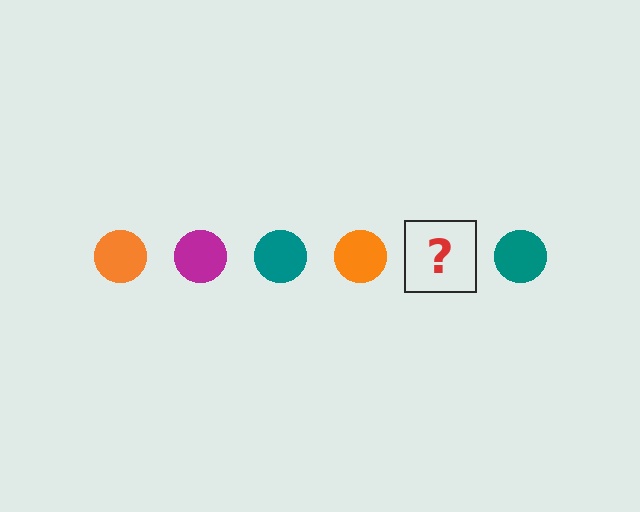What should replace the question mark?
The question mark should be replaced with a magenta circle.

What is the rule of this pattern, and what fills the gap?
The rule is that the pattern cycles through orange, magenta, teal circles. The gap should be filled with a magenta circle.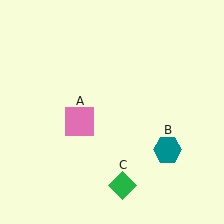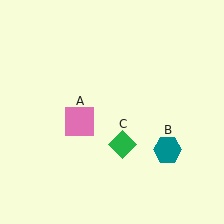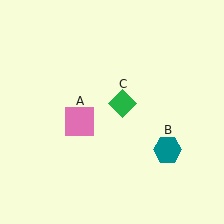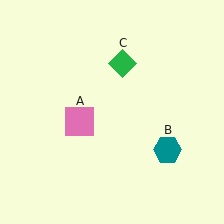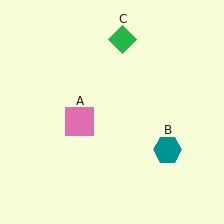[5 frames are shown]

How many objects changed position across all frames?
1 object changed position: green diamond (object C).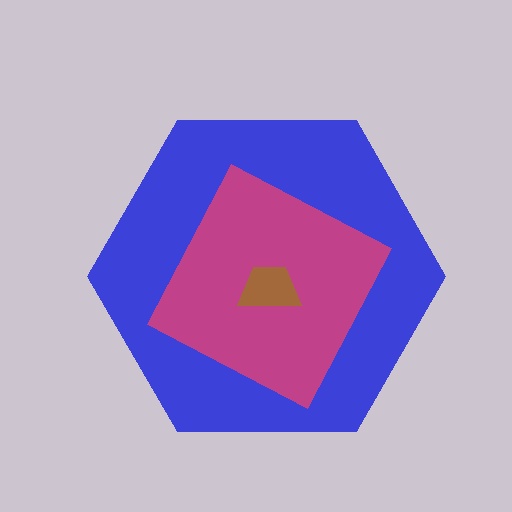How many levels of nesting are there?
3.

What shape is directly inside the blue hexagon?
The magenta diamond.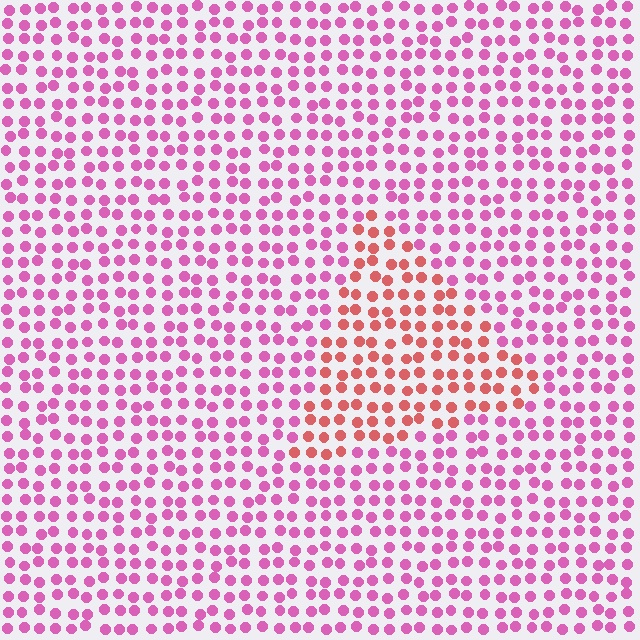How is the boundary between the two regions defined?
The boundary is defined purely by a slight shift in hue (about 41 degrees). Spacing, size, and orientation are identical on both sides.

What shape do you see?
I see a triangle.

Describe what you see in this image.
The image is filled with small pink elements in a uniform arrangement. A triangle-shaped region is visible where the elements are tinted to a slightly different hue, forming a subtle color boundary.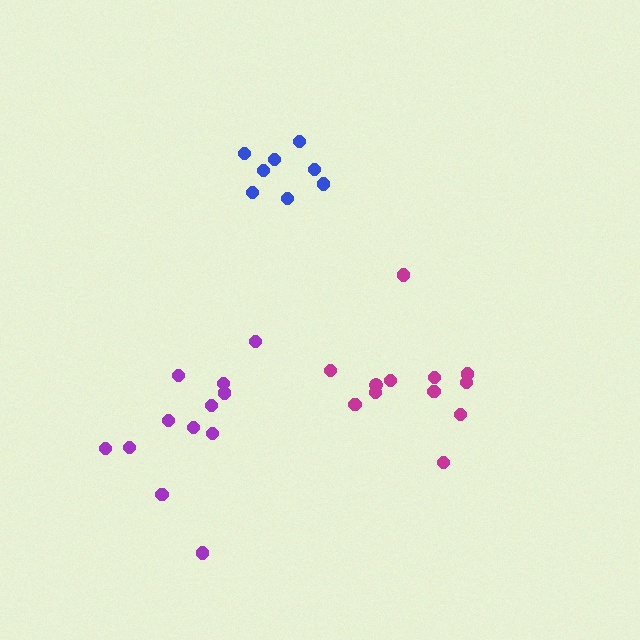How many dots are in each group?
Group 1: 8 dots, Group 2: 12 dots, Group 3: 12 dots (32 total).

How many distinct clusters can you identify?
There are 3 distinct clusters.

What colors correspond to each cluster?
The clusters are colored: blue, magenta, purple.